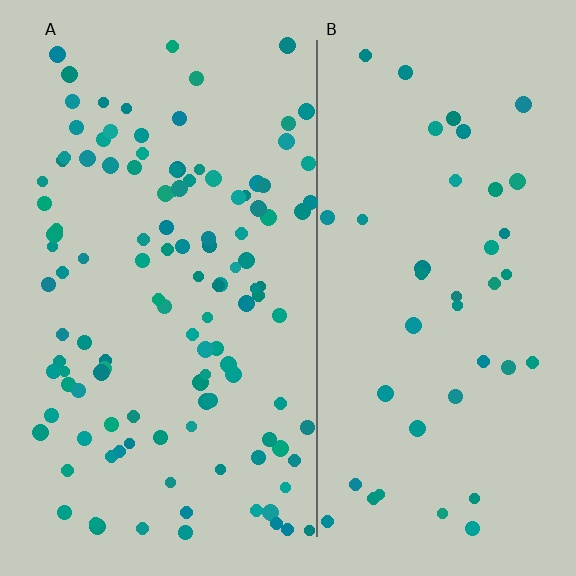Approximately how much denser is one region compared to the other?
Approximately 2.8× — region A over region B.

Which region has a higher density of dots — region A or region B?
A (the left).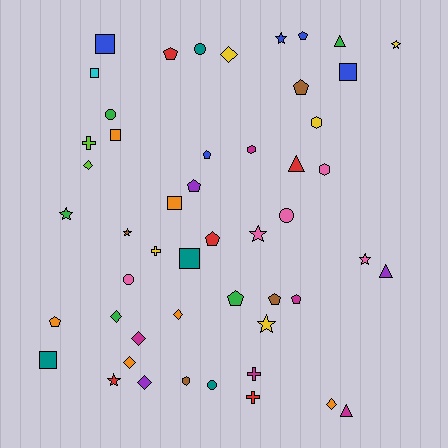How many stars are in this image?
There are 8 stars.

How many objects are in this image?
There are 50 objects.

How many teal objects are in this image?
There are 4 teal objects.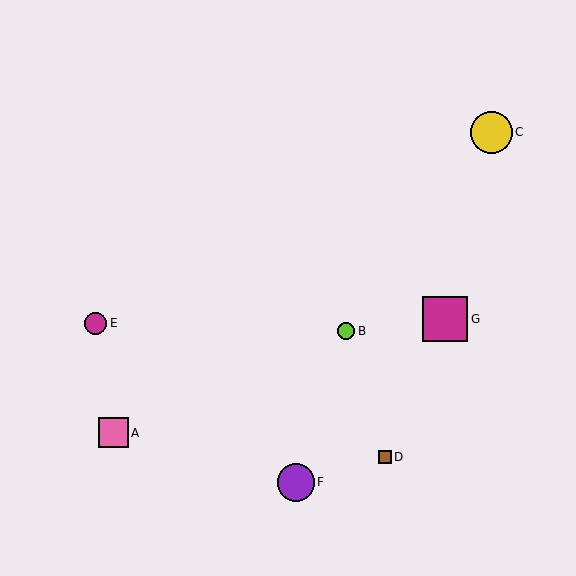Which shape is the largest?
The magenta square (labeled G) is the largest.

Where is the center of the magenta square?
The center of the magenta square is at (445, 319).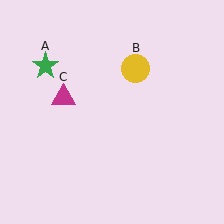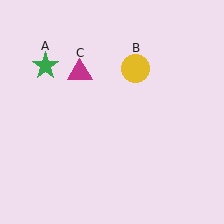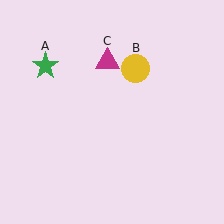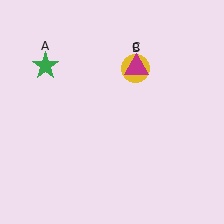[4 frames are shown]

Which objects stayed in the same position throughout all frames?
Green star (object A) and yellow circle (object B) remained stationary.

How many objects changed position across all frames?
1 object changed position: magenta triangle (object C).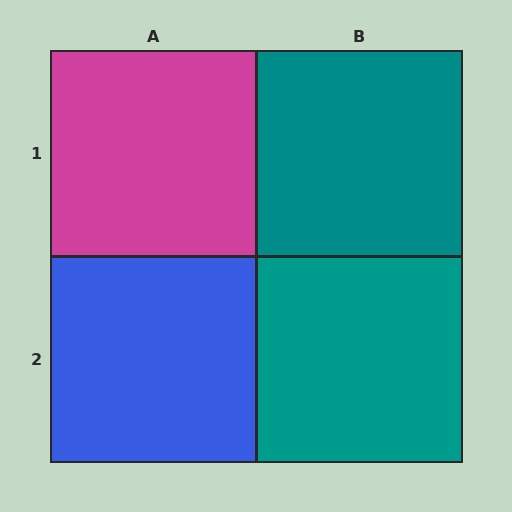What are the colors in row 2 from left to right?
Blue, teal.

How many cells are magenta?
1 cell is magenta.